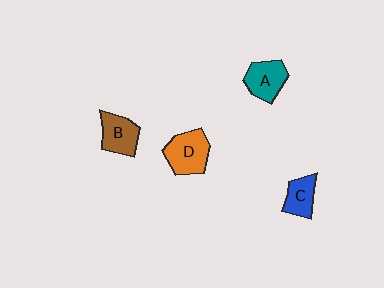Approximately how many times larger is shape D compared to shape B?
Approximately 1.2 times.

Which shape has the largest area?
Shape D (orange).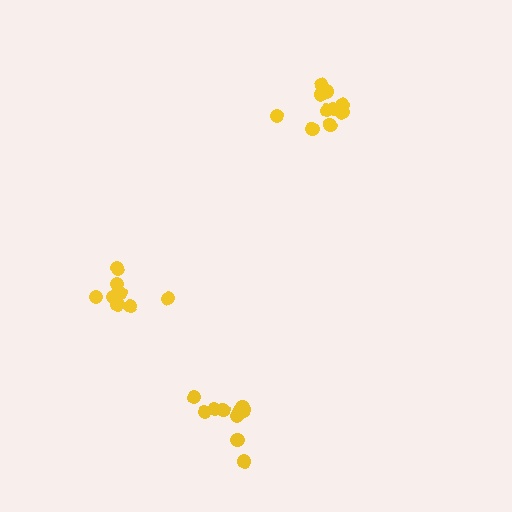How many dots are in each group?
Group 1: 10 dots, Group 2: 10 dots, Group 3: 10 dots (30 total).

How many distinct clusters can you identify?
There are 3 distinct clusters.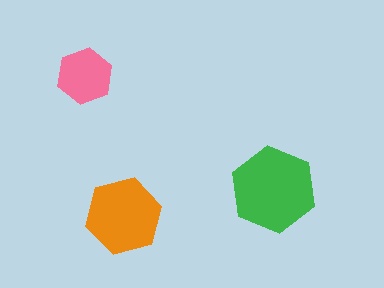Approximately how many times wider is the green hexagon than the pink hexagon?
About 1.5 times wider.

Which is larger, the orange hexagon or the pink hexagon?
The orange one.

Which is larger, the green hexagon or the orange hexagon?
The green one.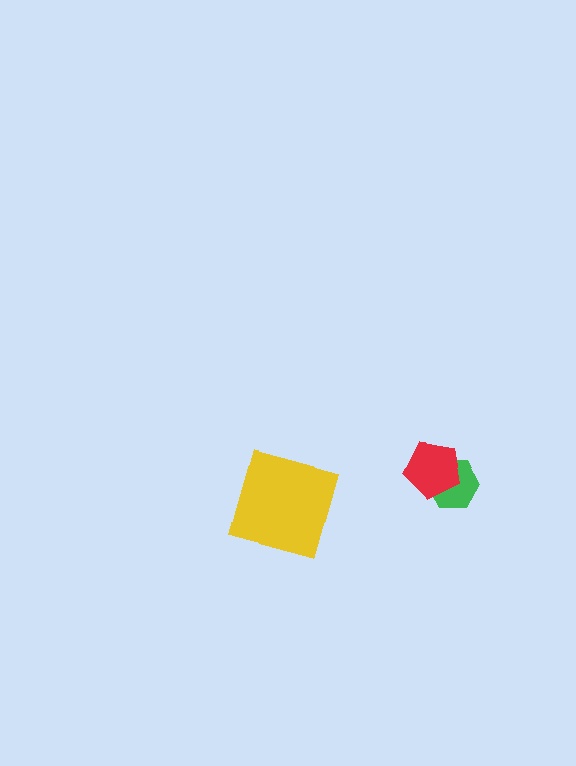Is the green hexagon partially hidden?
Yes, it is partially covered by another shape.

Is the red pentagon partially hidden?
No, no other shape covers it.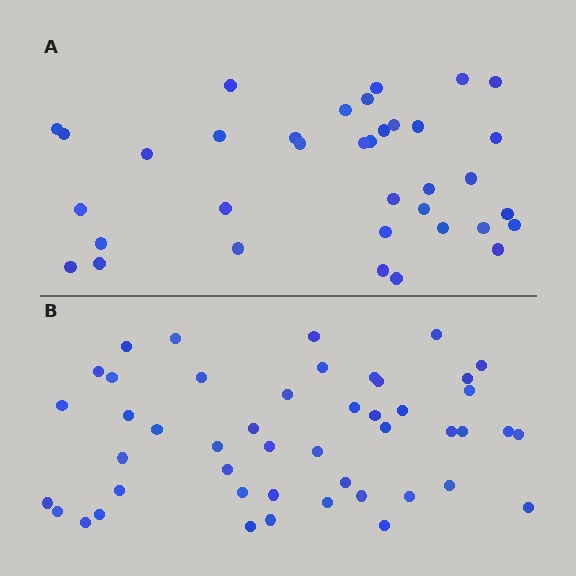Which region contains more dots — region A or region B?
Region B (the bottom region) has more dots.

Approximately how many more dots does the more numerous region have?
Region B has roughly 12 or so more dots than region A.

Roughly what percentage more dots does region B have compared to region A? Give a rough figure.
About 30% more.